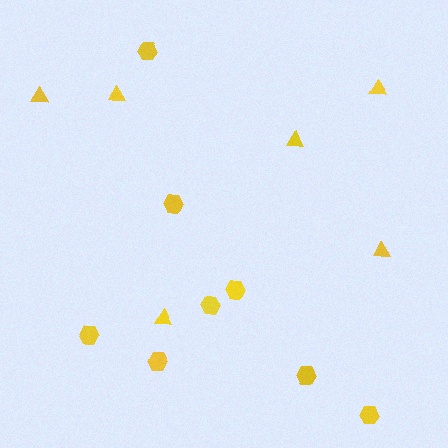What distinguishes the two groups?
There are 2 groups: one group of hexagons (8) and one group of triangles (6).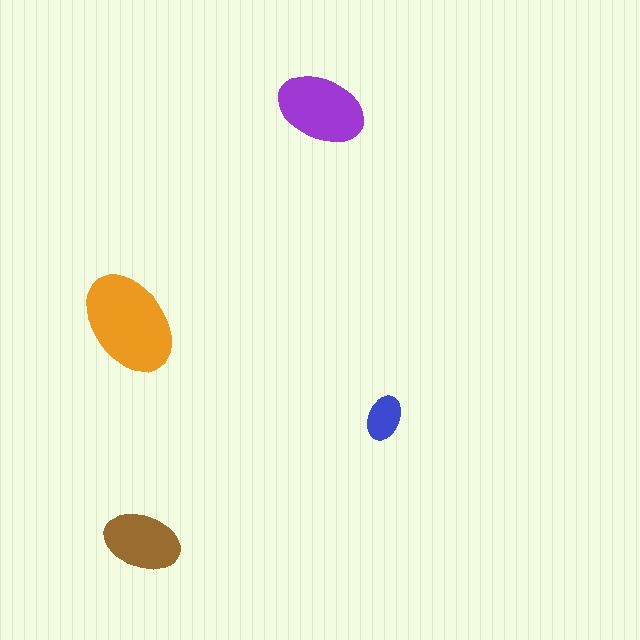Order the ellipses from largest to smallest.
the orange one, the purple one, the brown one, the blue one.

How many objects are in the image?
There are 4 objects in the image.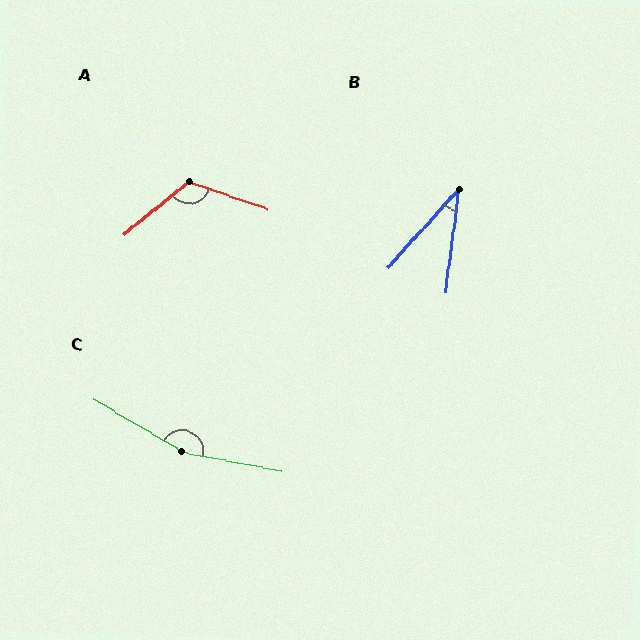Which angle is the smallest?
B, at approximately 35 degrees.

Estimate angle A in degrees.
Approximately 121 degrees.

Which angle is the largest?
C, at approximately 160 degrees.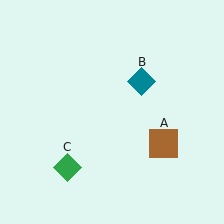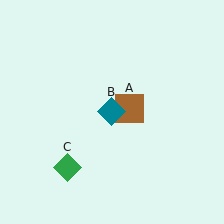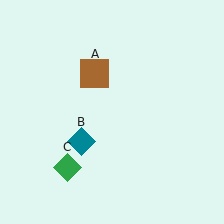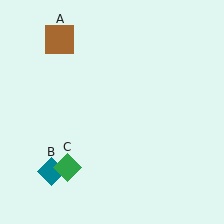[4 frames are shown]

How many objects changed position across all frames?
2 objects changed position: brown square (object A), teal diamond (object B).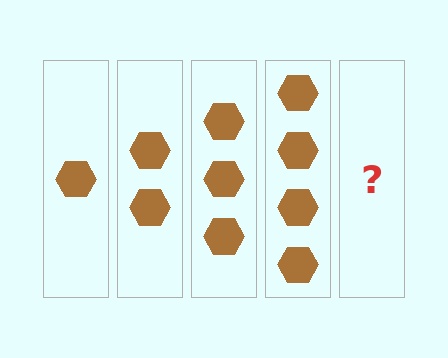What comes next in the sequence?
The next element should be 5 hexagons.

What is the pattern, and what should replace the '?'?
The pattern is that each step adds one more hexagon. The '?' should be 5 hexagons.